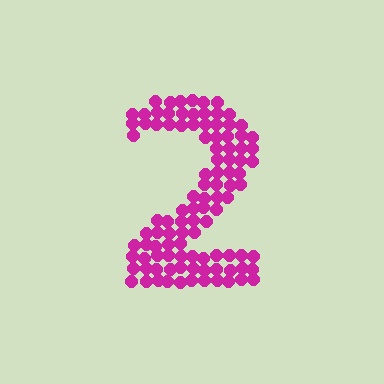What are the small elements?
The small elements are circles.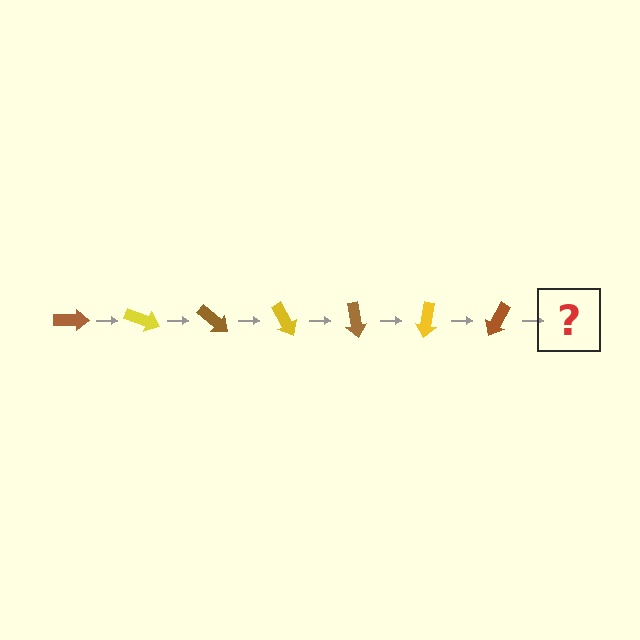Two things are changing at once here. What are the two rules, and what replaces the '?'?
The two rules are that it rotates 20 degrees each step and the color cycles through brown and yellow. The '?' should be a yellow arrow, rotated 140 degrees from the start.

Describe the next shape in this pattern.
It should be a yellow arrow, rotated 140 degrees from the start.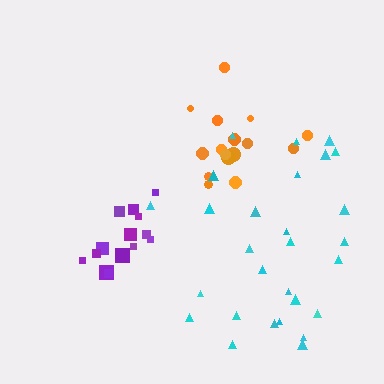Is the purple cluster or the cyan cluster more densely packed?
Purple.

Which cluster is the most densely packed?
Orange.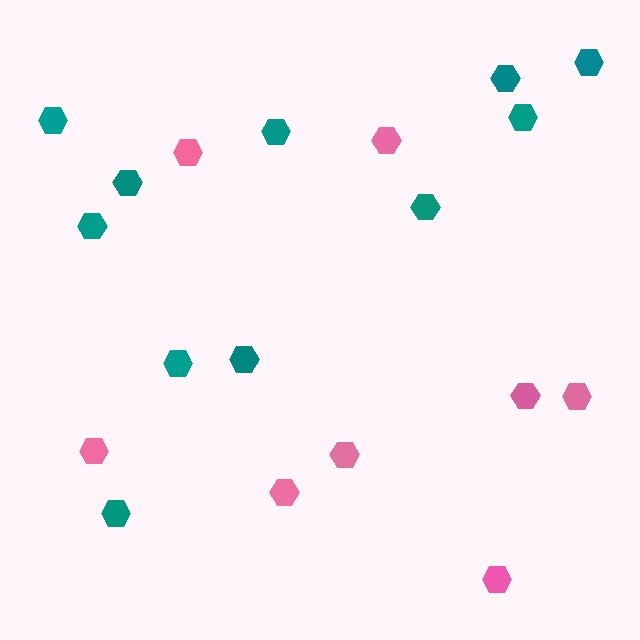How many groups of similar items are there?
There are 2 groups: one group of teal hexagons (11) and one group of pink hexagons (8).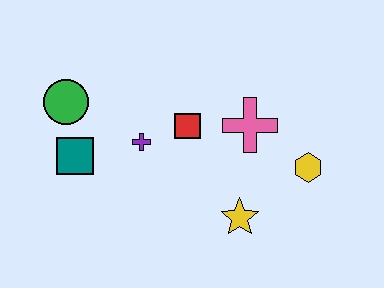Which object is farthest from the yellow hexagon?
The green circle is farthest from the yellow hexagon.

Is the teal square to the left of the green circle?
No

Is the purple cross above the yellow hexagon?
Yes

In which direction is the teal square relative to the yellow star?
The teal square is to the left of the yellow star.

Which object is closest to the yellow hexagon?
The pink cross is closest to the yellow hexagon.